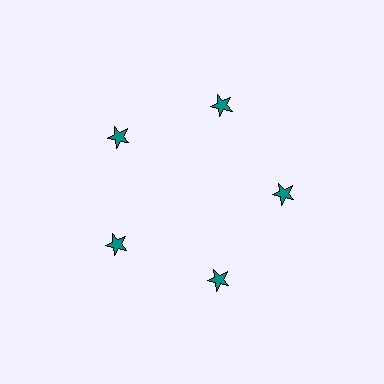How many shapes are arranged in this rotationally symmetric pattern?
There are 5 shapes, arranged in 5 groups of 1.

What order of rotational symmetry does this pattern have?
This pattern has 5-fold rotational symmetry.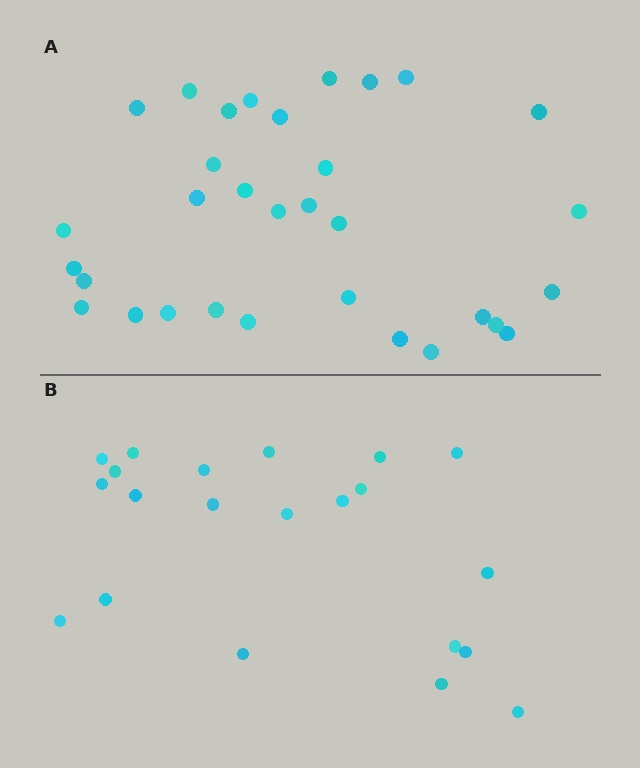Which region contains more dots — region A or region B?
Region A (the top region) has more dots.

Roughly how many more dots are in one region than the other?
Region A has roughly 12 or so more dots than region B.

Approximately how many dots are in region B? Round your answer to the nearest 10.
About 20 dots. (The exact count is 21, which rounds to 20.)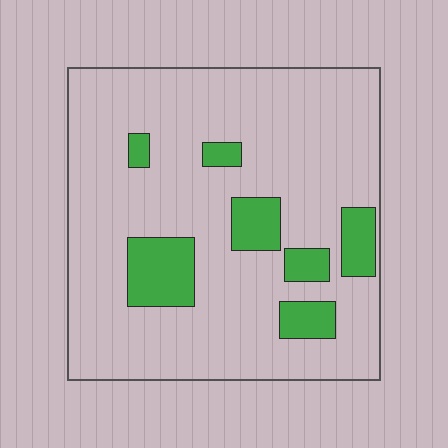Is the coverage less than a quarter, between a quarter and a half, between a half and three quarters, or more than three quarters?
Less than a quarter.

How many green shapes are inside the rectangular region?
7.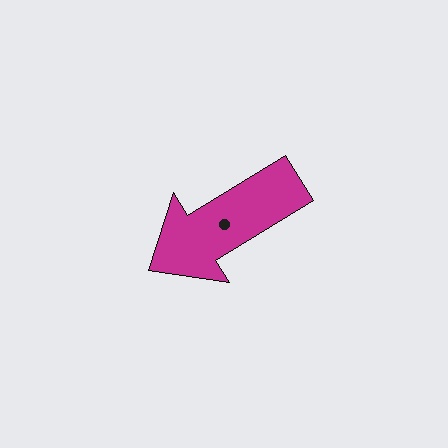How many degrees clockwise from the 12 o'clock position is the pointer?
Approximately 238 degrees.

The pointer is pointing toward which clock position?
Roughly 8 o'clock.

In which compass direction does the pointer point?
Southwest.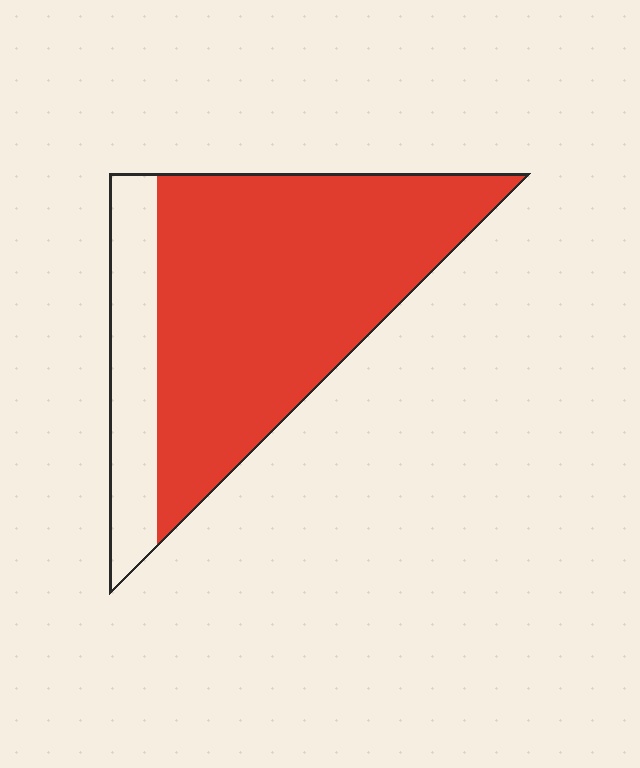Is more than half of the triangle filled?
Yes.